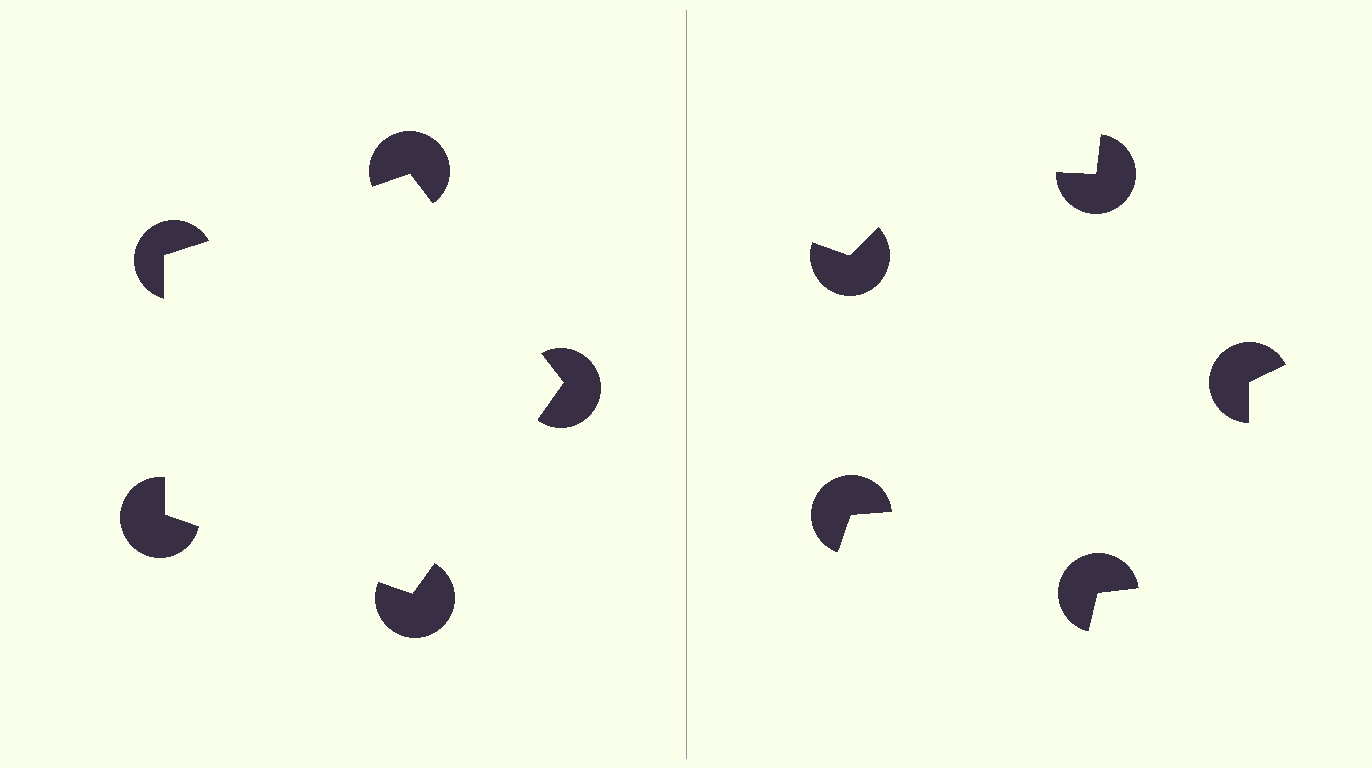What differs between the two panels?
The pac-man discs are positioned identically on both sides; only the wedge orientations differ. On the left they align to a pentagon; on the right they are misaligned.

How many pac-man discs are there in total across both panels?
10 — 5 on each side.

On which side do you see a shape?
An illusory pentagon appears on the left side. On the right side the wedge cuts are rotated, so no coherent shape forms.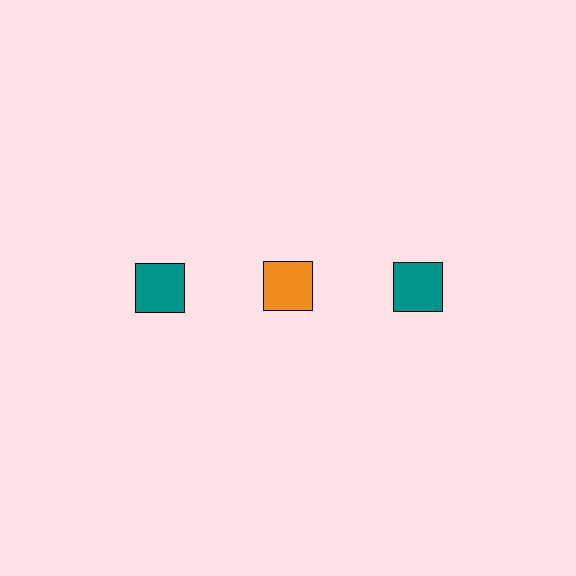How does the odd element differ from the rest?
It has a different color: orange instead of teal.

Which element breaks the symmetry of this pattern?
The orange square in the top row, second from left column breaks the symmetry. All other shapes are teal squares.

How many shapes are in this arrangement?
There are 3 shapes arranged in a grid pattern.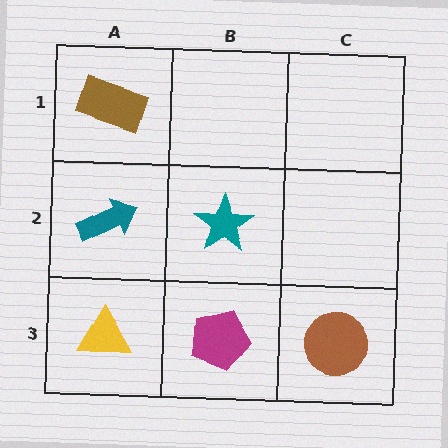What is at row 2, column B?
A teal star.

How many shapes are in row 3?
3 shapes.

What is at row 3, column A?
A yellow triangle.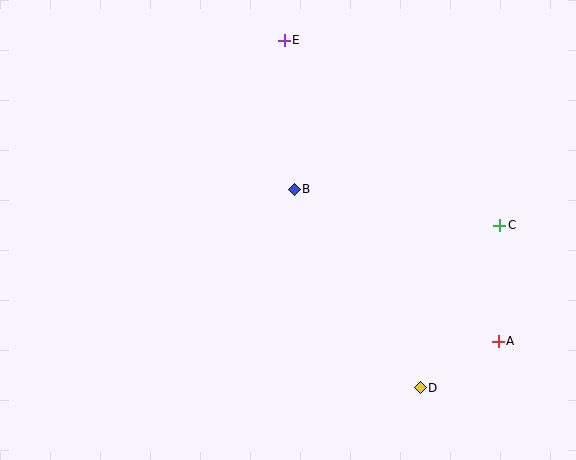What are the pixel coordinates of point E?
Point E is at (284, 40).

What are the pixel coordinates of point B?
Point B is at (294, 189).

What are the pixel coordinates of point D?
Point D is at (420, 388).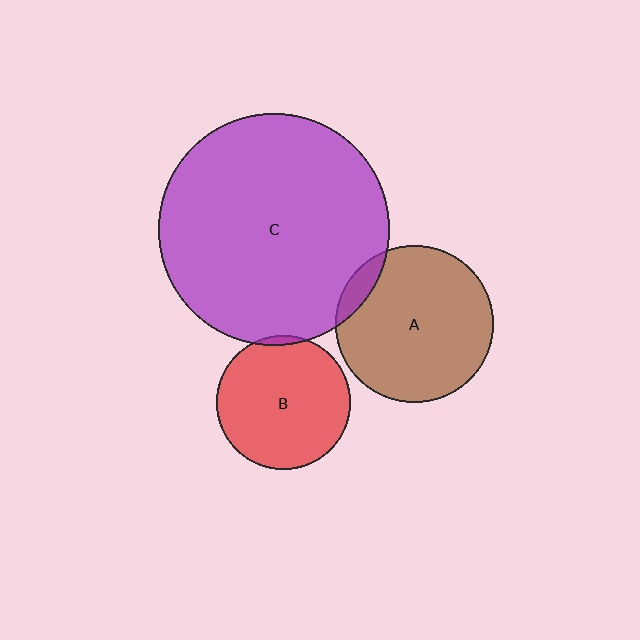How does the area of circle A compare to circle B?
Approximately 1.4 times.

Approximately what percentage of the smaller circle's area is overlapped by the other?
Approximately 10%.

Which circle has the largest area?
Circle C (purple).